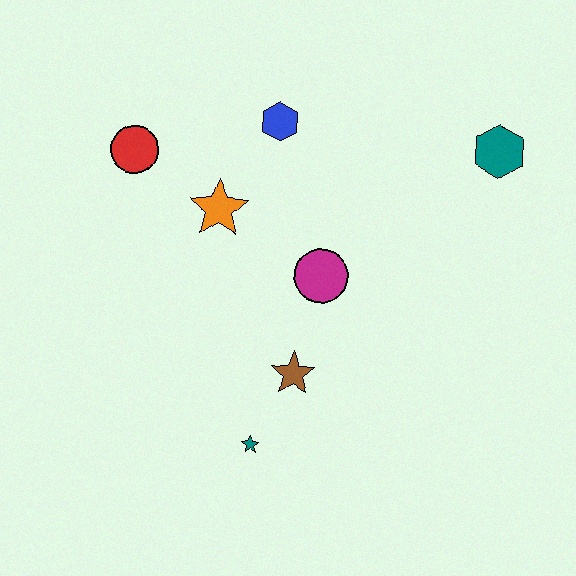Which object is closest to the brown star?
The teal star is closest to the brown star.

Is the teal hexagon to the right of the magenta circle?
Yes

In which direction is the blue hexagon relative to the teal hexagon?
The blue hexagon is to the left of the teal hexagon.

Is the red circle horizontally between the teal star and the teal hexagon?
No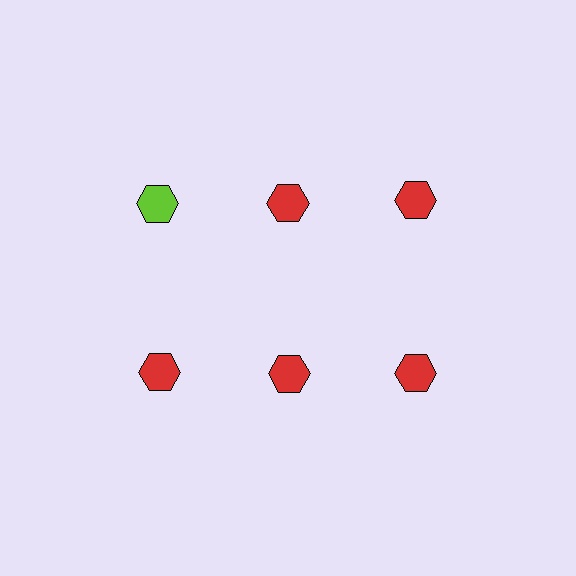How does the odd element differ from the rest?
It has a different color: lime instead of red.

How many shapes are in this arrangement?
There are 6 shapes arranged in a grid pattern.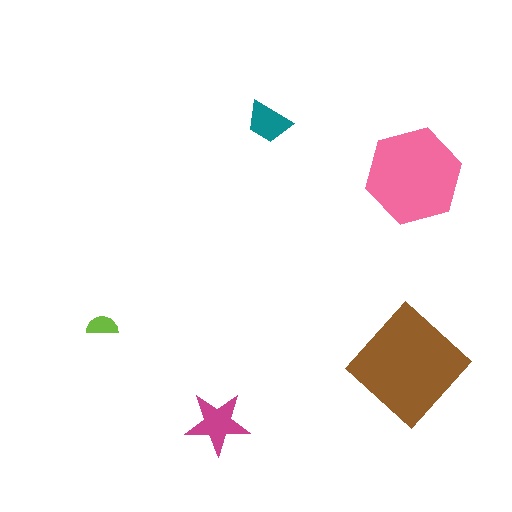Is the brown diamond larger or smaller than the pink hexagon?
Larger.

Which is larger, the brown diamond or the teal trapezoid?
The brown diamond.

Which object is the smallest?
The lime semicircle.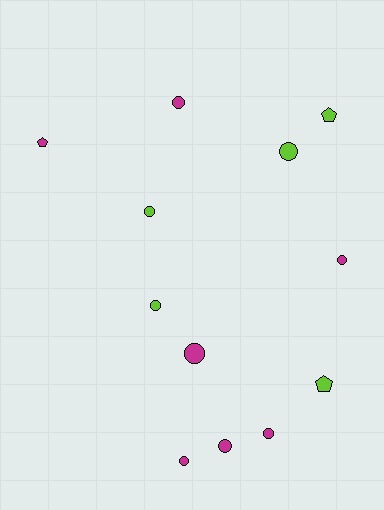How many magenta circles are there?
There are 6 magenta circles.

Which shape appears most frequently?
Circle, with 9 objects.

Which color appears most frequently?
Magenta, with 7 objects.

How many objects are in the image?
There are 12 objects.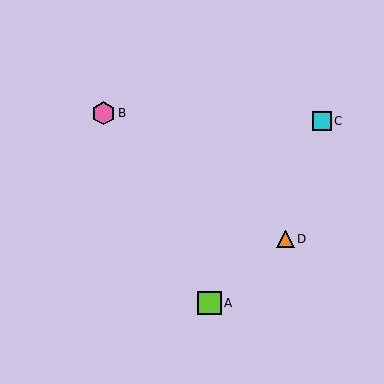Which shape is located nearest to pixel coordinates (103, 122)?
The pink hexagon (labeled B) at (103, 113) is nearest to that location.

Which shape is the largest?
The lime square (labeled A) is the largest.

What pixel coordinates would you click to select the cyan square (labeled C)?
Click at (322, 121) to select the cyan square C.